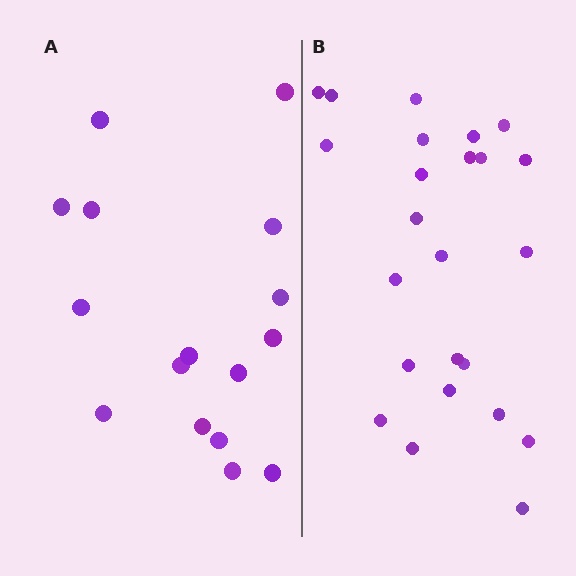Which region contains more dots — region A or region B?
Region B (the right region) has more dots.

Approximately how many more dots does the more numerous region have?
Region B has roughly 8 or so more dots than region A.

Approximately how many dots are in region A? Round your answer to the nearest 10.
About 20 dots. (The exact count is 16, which rounds to 20.)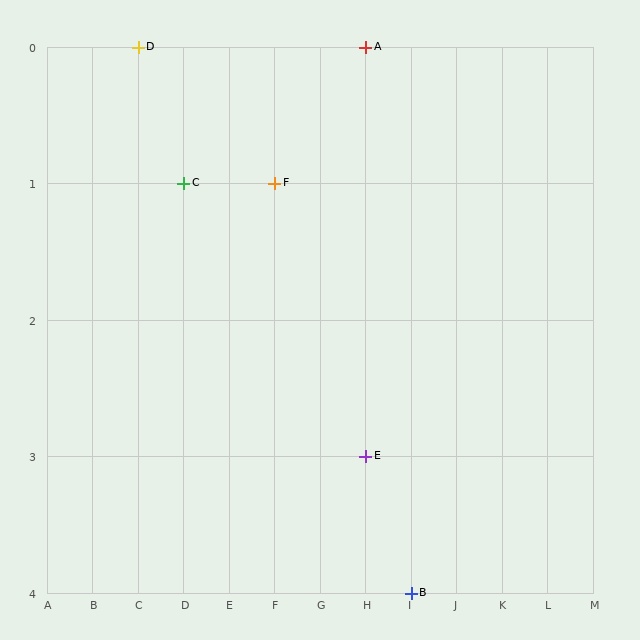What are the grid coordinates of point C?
Point C is at grid coordinates (D, 1).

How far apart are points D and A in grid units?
Points D and A are 5 columns apart.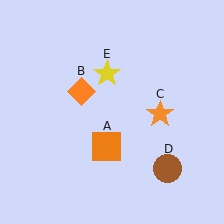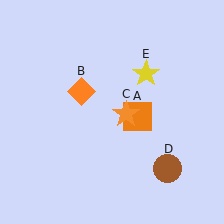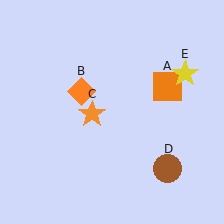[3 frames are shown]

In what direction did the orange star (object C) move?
The orange star (object C) moved left.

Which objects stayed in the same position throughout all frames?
Orange diamond (object B) and brown circle (object D) remained stationary.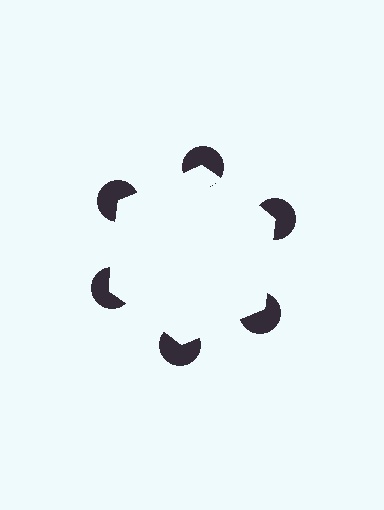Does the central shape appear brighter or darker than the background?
It typically appears slightly brighter than the background, even though no actual brightness change is drawn.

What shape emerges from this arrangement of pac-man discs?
An illusory hexagon — its edges are inferred from the aligned wedge cuts in the pac-man discs, not physically drawn.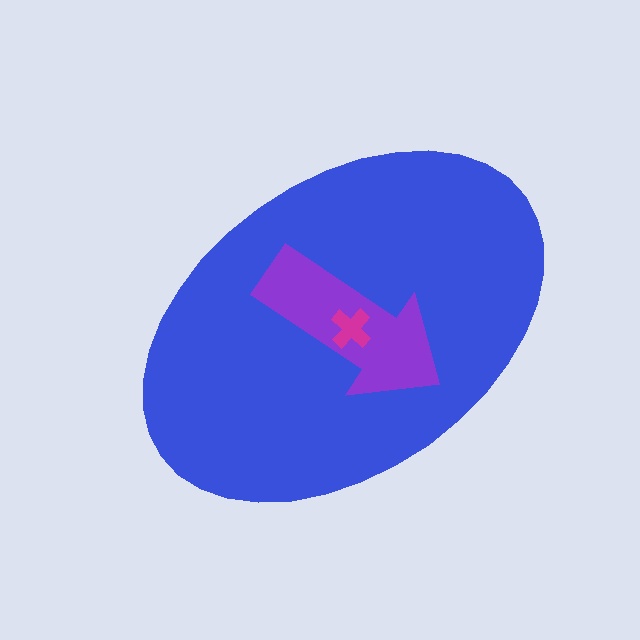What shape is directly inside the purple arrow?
The magenta cross.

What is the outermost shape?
The blue ellipse.